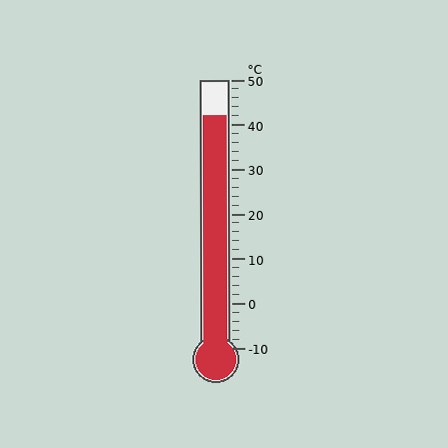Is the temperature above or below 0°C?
The temperature is above 0°C.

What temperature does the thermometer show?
The thermometer shows approximately 42°C.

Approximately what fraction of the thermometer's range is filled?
The thermometer is filled to approximately 85% of its range.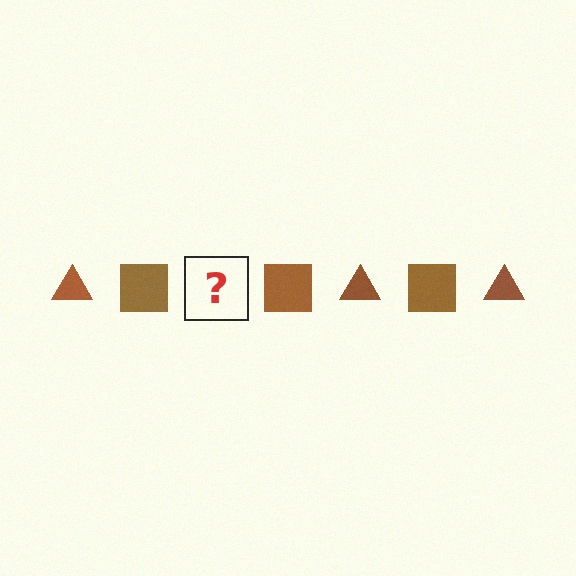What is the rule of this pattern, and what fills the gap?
The rule is that the pattern cycles through triangle, square shapes in brown. The gap should be filled with a brown triangle.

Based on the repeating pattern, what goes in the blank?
The blank should be a brown triangle.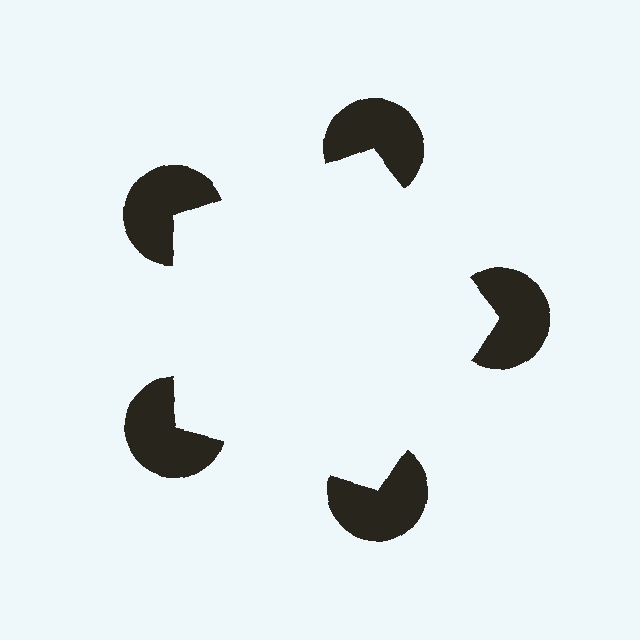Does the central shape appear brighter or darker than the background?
It typically appears slightly brighter than the background, even though no actual brightness change is drawn.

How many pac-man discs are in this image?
There are 5 — one at each vertex of the illusory pentagon.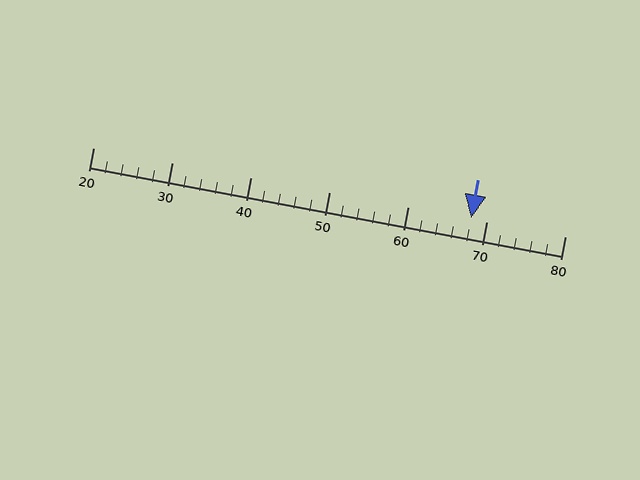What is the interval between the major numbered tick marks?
The major tick marks are spaced 10 units apart.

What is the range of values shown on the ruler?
The ruler shows values from 20 to 80.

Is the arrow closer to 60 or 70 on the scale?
The arrow is closer to 70.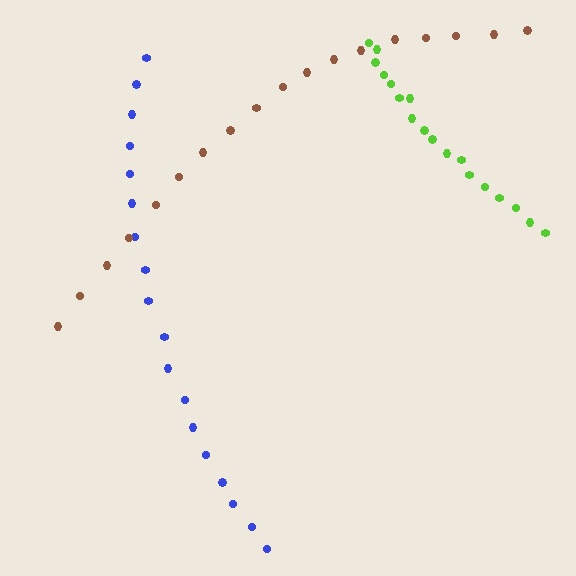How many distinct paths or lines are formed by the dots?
There are 3 distinct paths.